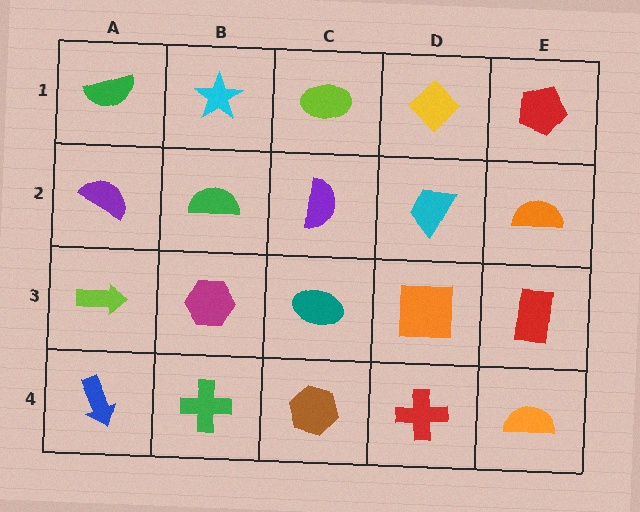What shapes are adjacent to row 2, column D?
A yellow diamond (row 1, column D), an orange square (row 3, column D), a purple semicircle (row 2, column C), an orange semicircle (row 2, column E).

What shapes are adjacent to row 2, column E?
A red pentagon (row 1, column E), a red rectangle (row 3, column E), a cyan trapezoid (row 2, column D).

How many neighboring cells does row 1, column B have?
3.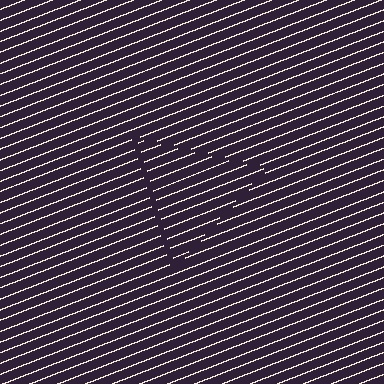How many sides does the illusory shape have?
3 sides — the line-ends trace a triangle.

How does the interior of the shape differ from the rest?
The interior of the shape contains the same grating, shifted by half a period — the contour is defined by the phase discontinuity where line-ends from the inner and outer gratings abut.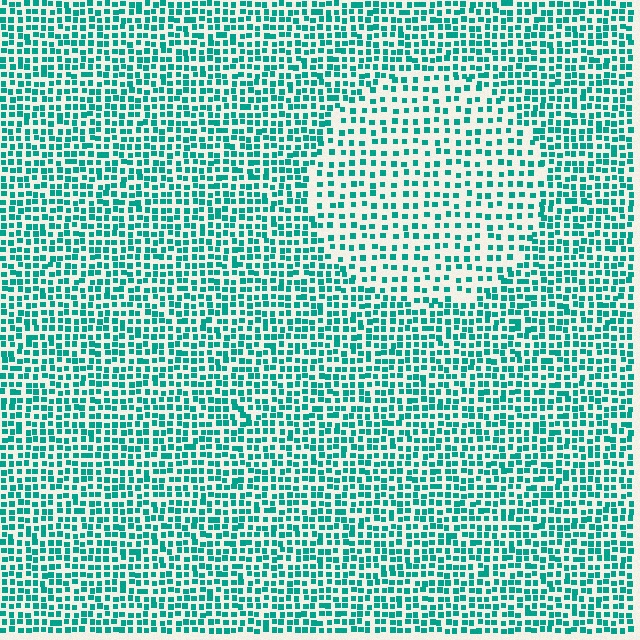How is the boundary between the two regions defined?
The boundary is defined by a change in element density (approximately 1.8x ratio). All elements are the same color, size, and shape.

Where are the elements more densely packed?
The elements are more densely packed outside the circle boundary.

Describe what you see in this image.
The image contains small teal elements arranged at two different densities. A circle-shaped region is visible where the elements are less densely packed than the surrounding area.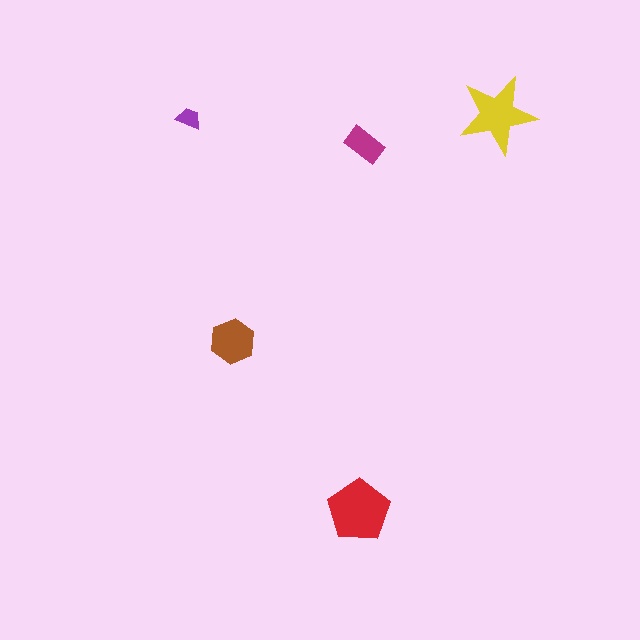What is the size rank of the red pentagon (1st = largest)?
1st.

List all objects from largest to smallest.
The red pentagon, the yellow star, the brown hexagon, the magenta rectangle, the purple trapezoid.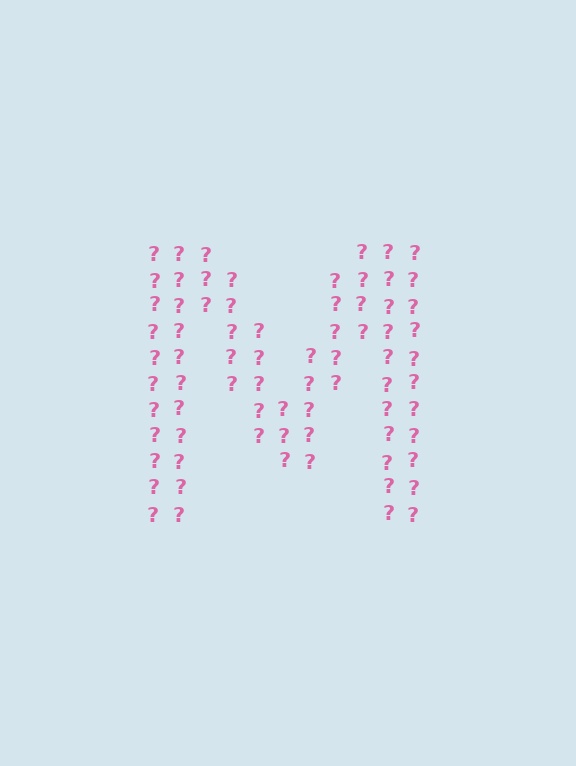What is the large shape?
The large shape is the letter M.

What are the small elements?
The small elements are question marks.